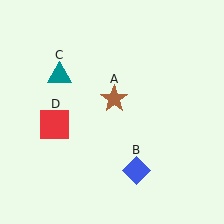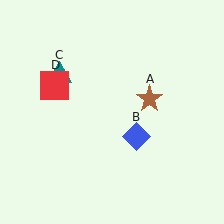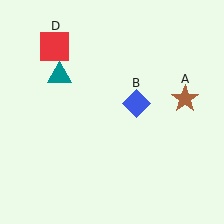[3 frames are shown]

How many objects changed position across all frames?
3 objects changed position: brown star (object A), blue diamond (object B), red square (object D).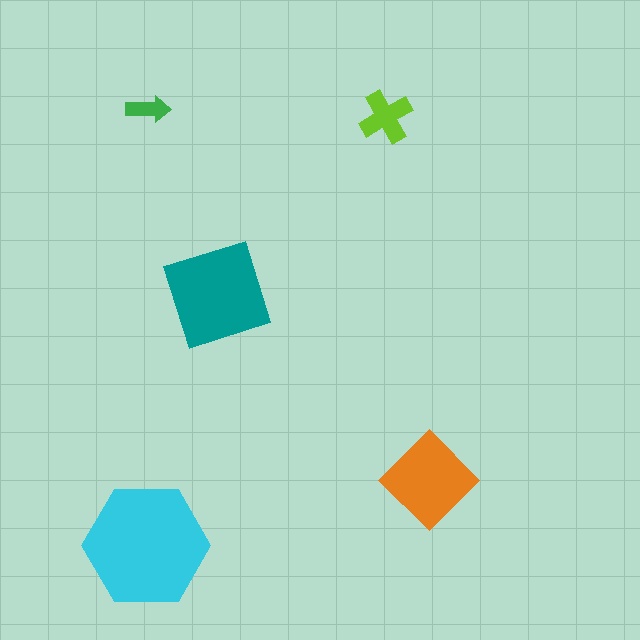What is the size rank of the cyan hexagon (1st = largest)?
1st.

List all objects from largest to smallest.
The cyan hexagon, the teal square, the orange diamond, the lime cross, the green arrow.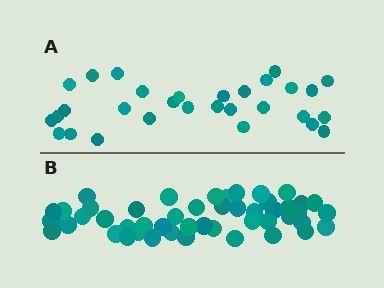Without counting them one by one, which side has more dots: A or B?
Region B (the bottom region) has more dots.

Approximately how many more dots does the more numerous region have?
Region B has approximately 20 more dots than region A.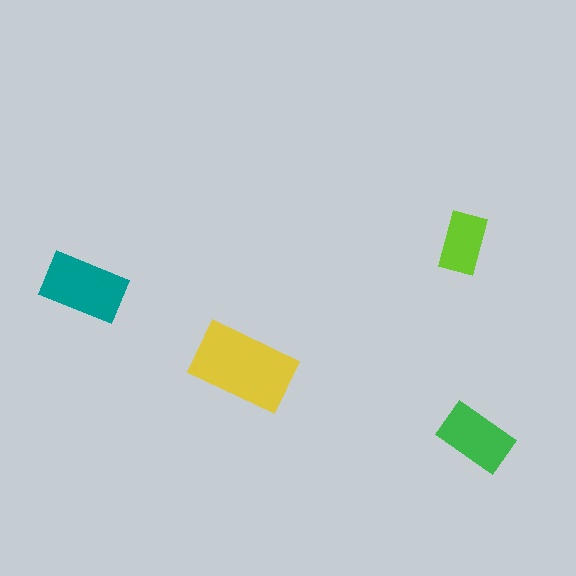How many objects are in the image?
There are 4 objects in the image.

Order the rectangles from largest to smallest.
the yellow one, the teal one, the green one, the lime one.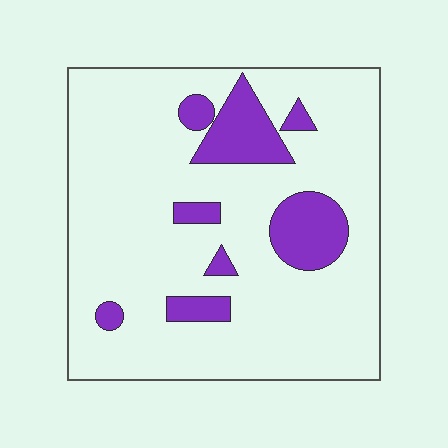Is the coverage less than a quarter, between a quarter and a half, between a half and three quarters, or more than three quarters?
Less than a quarter.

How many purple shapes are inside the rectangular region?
8.